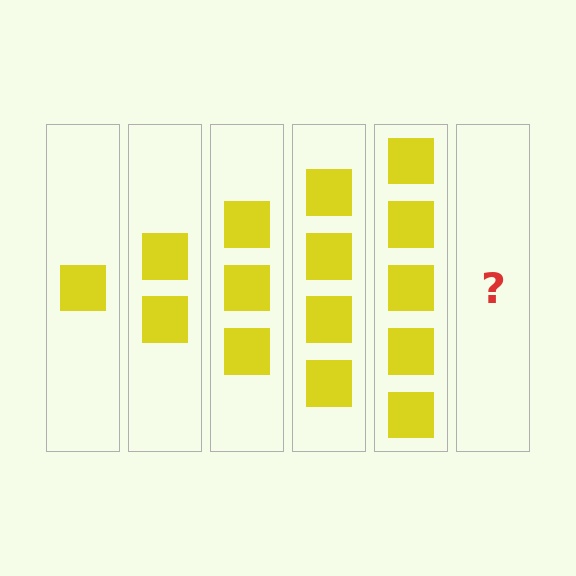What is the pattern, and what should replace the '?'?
The pattern is that each step adds one more square. The '?' should be 6 squares.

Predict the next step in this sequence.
The next step is 6 squares.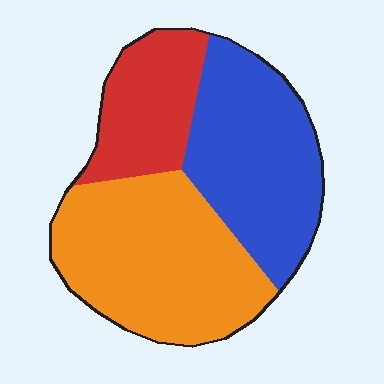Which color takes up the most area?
Orange, at roughly 45%.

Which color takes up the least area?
Red, at roughly 20%.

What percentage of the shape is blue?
Blue takes up between a third and a half of the shape.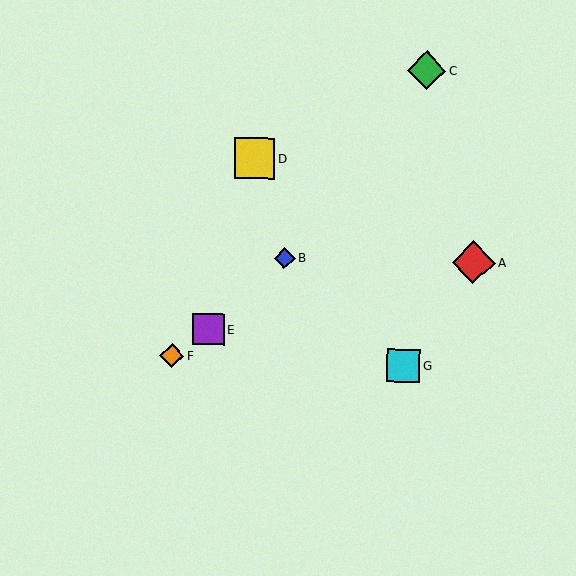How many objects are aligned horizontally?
2 objects (A, B) are aligned horizontally.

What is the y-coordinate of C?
Object C is at y≈70.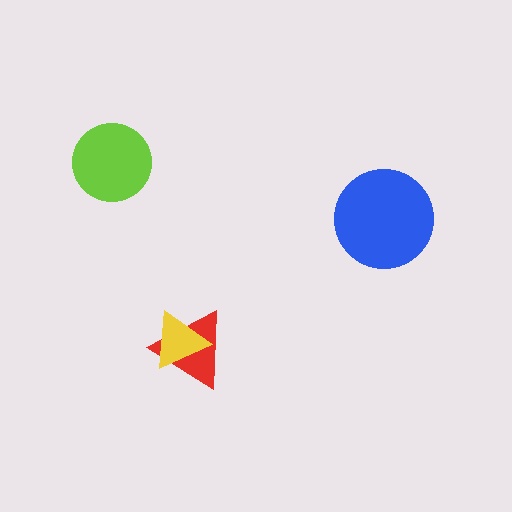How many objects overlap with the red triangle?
1 object overlaps with the red triangle.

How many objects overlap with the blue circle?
0 objects overlap with the blue circle.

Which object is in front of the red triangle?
The yellow triangle is in front of the red triangle.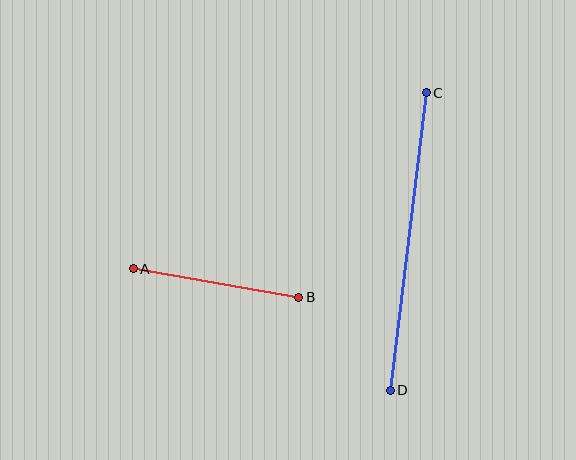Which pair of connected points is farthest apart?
Points C and D are farthest apart.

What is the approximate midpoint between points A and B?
The midpoint is at approximately (216, 283) pixels.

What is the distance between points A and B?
The distance is approximately 168 pixels.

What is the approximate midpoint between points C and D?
The midpoint is at approximately (408, 242) pixels.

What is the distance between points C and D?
The distance is approximately 300 pixels.